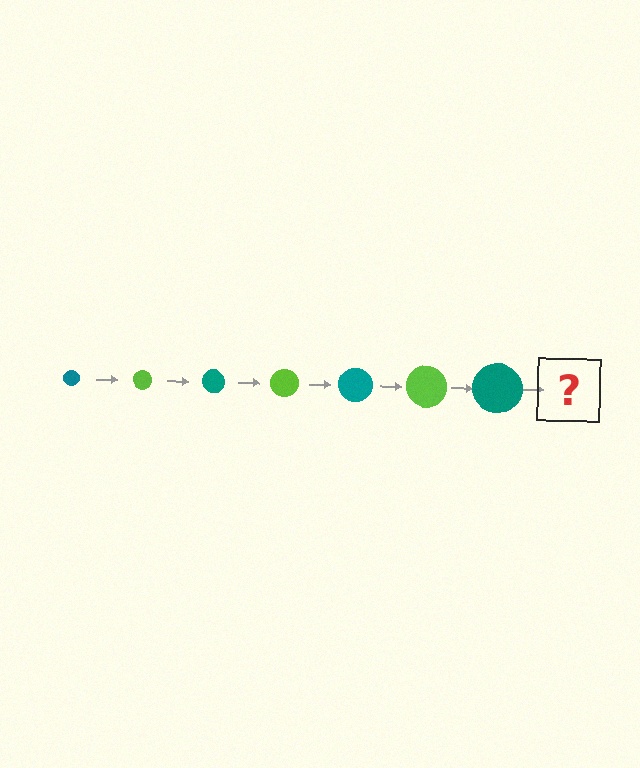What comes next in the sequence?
The next element should be a lime circle, larger than the previous one.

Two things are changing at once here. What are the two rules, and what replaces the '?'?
The two rules are that the circle grows larger each step and the color cycles through teal and lime. The '?' should be a lime circle, larger than the previous one.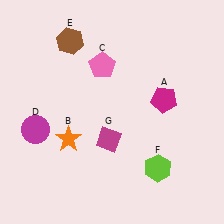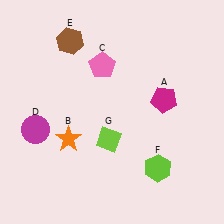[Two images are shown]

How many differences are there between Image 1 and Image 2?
There is 1 difference between the two images.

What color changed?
The diamond (G) changed from magenta in Image 1 to lime in Image 2.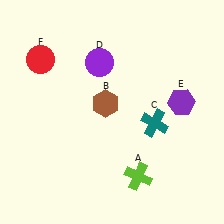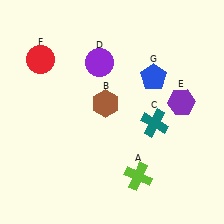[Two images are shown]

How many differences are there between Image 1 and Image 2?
There is 1 difference between the two images.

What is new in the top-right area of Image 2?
A blue pentagon (G) was added in the top-right area of Image 2.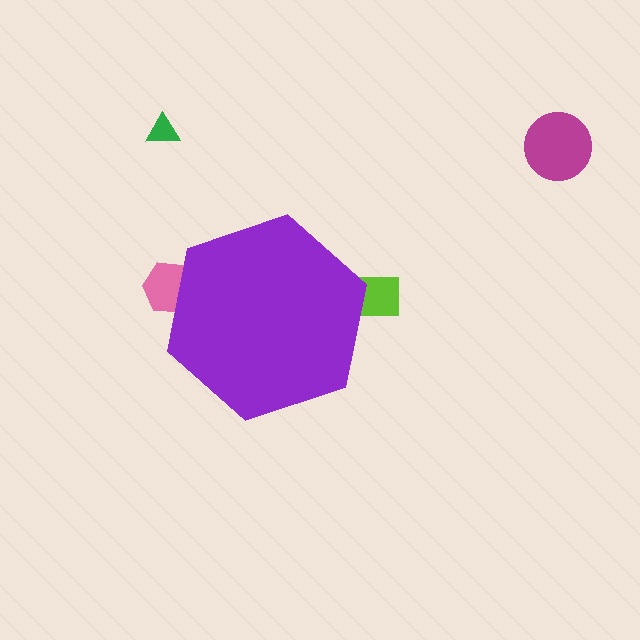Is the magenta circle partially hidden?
No, the magenta circle is fully visible.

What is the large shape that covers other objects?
A purple hexagon.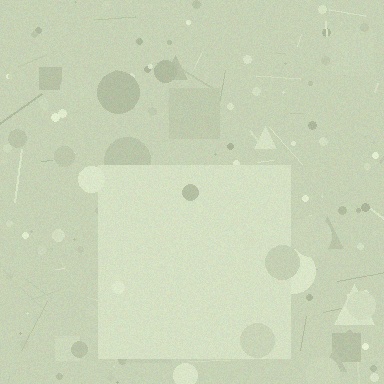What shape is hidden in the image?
A square is hidden in the image.